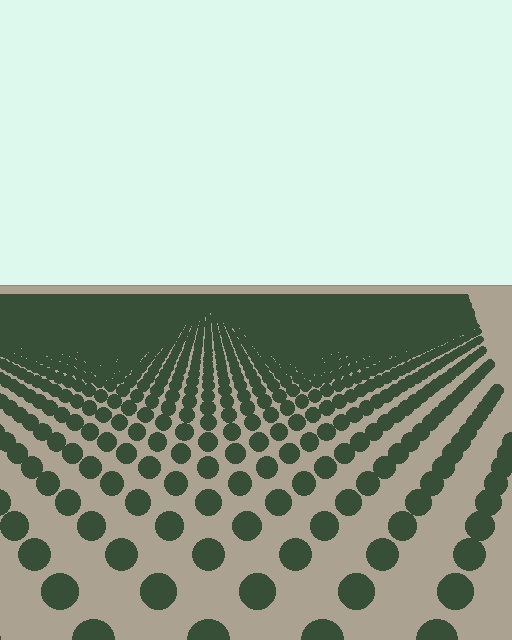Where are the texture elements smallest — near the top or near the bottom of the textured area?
Near the top.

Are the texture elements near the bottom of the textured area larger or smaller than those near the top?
Larger. Near the bottom, elements are closer to the viewer and appear at a bigger on-screen size.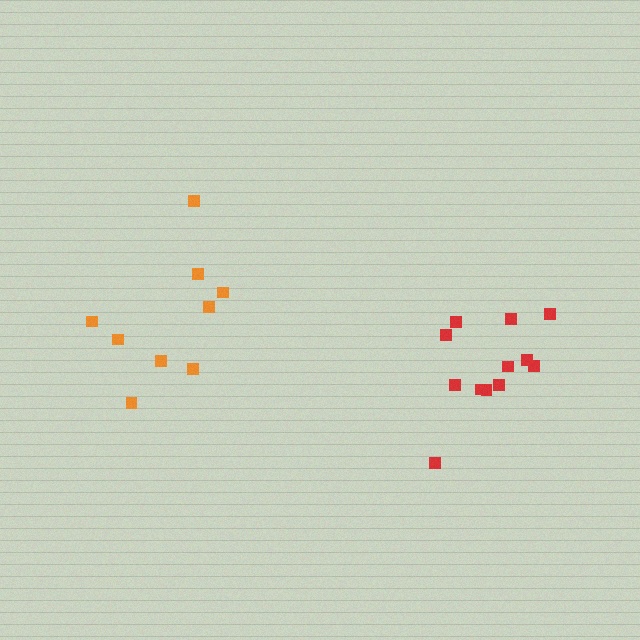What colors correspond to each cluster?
The clusters are colored: orange, red.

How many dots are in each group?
Group 1: 9 dots, Group 2: 12 dots (21 total).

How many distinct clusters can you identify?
There are 2 distinct clusters.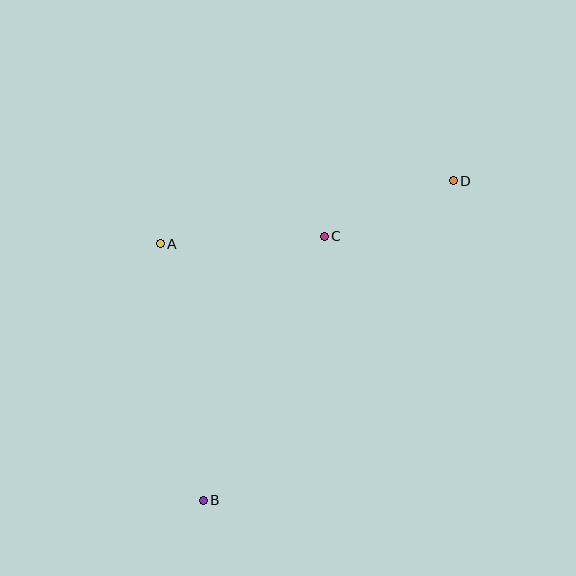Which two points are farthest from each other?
Points B and D are farthest from each other.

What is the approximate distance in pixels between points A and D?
The distance between A and D is approximately 300 pixels.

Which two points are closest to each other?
Points C and D are closest to each other.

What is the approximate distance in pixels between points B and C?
The distance between B and C is approximately 290 pixels.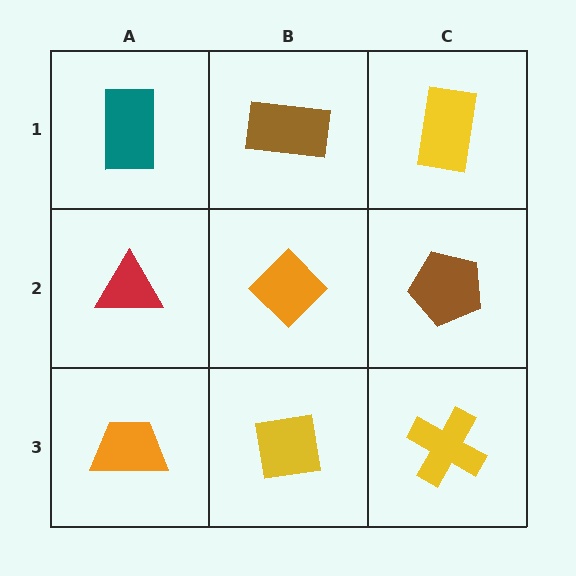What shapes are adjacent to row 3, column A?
A red triangle (row 2, column A), a yellow square (row 3, column B).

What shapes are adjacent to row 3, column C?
A brown pentagon (row 2, column C), a yellow square (row 3, column B).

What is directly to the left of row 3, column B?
An orange trapezoid.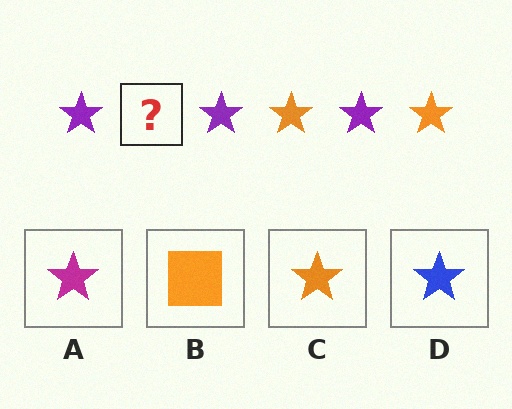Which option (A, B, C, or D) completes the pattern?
C.